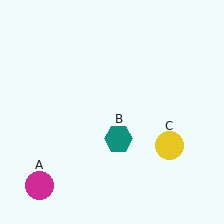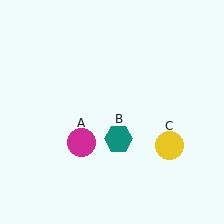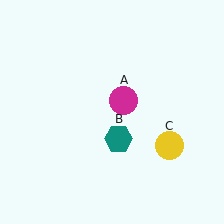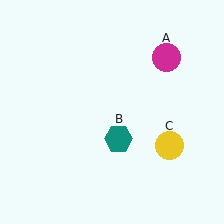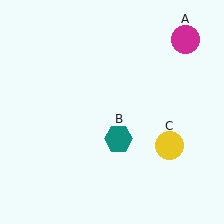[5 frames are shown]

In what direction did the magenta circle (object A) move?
The magenta circle (object A) moved up and to the right.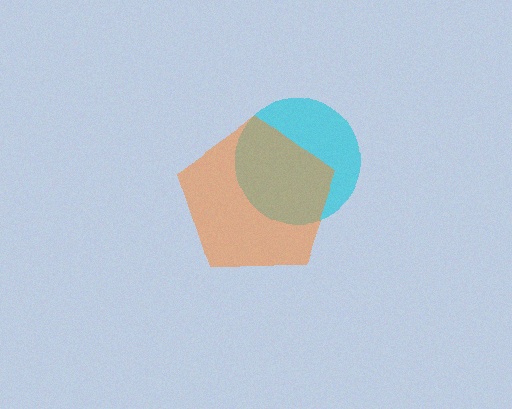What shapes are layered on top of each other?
The layered shapes are: a cyan circle, an orange pentagon.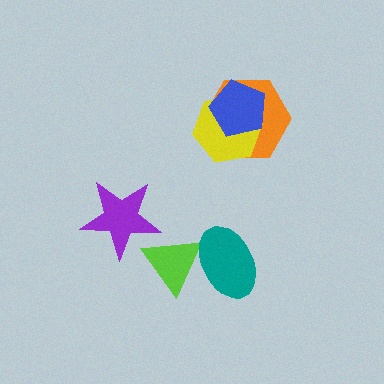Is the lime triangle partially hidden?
Yes, it is partially covered by another shape.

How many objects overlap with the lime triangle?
2 objects overlap with the lime triangle.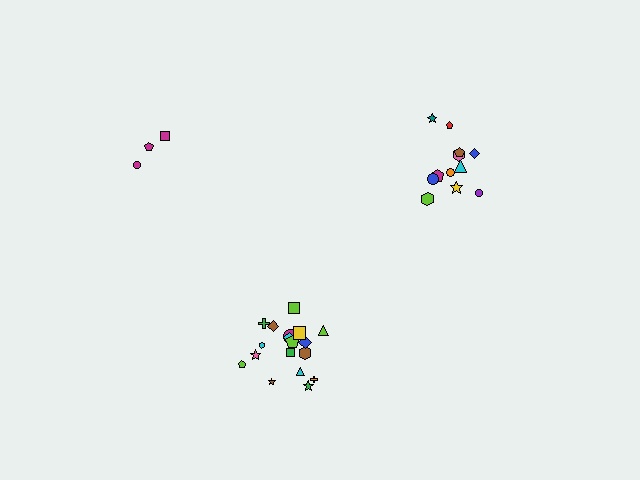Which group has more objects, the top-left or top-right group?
The top-right group.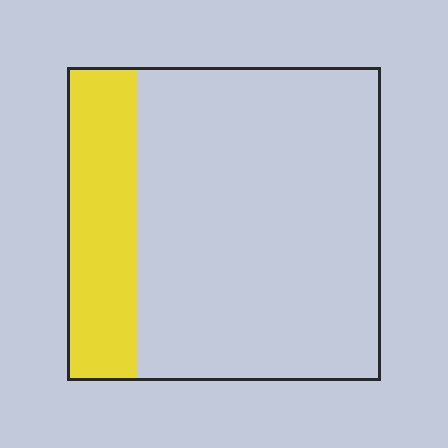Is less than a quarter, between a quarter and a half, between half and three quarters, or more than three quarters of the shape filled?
Less than a quarter.